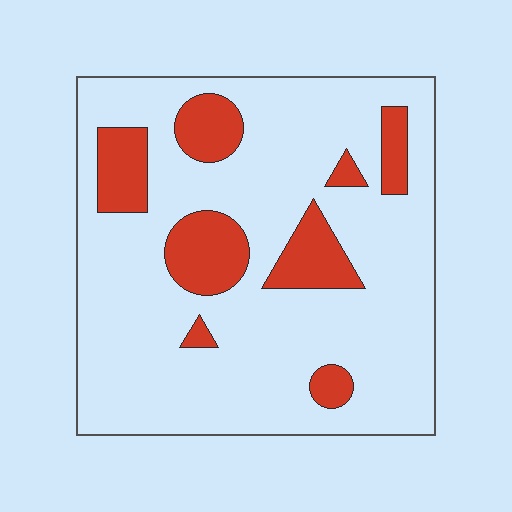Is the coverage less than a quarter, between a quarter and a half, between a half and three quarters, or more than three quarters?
Less than a quarter.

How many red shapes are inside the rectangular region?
8.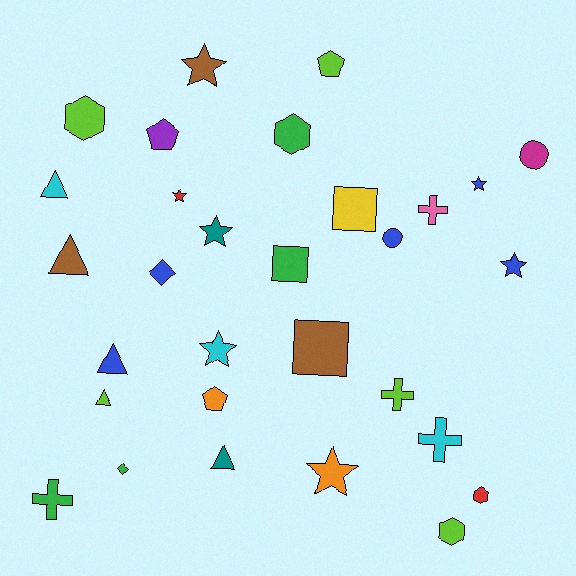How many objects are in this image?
There are 30 objects.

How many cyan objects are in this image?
There are 3 cyan objects.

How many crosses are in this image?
There are 4 crosses.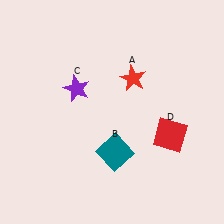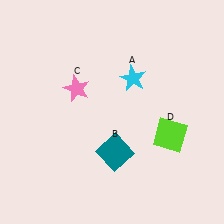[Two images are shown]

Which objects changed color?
A changed from red to cyan. C changed from purple to pink. D changed from red to lime.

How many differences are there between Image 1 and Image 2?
There are 3 differences between the two images.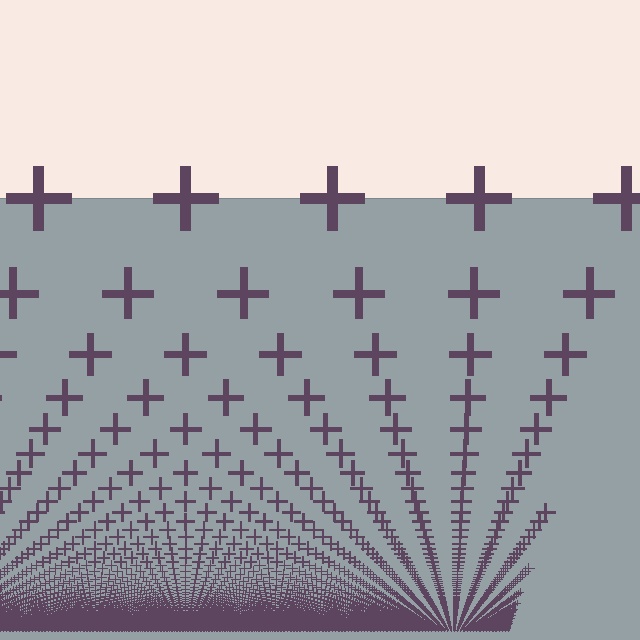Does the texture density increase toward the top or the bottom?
Density increases toward the bottom.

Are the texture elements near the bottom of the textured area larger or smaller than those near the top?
Smaller. The gradient is inverted — elements near the bottom are smaller and denser.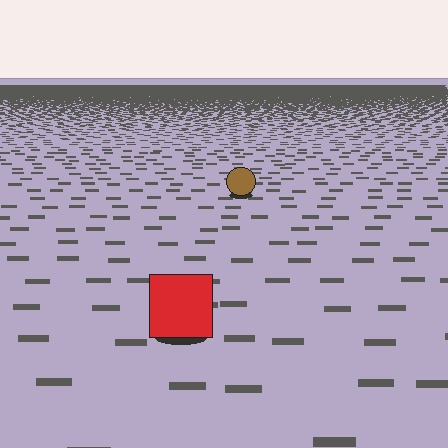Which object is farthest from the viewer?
The brown circle is farthest from the viewer. It appears smaller and the ground texture around it is denser.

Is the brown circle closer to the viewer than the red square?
No. The red square is closer — you can tell from the texture gradient: the ground texture is coarser near it.